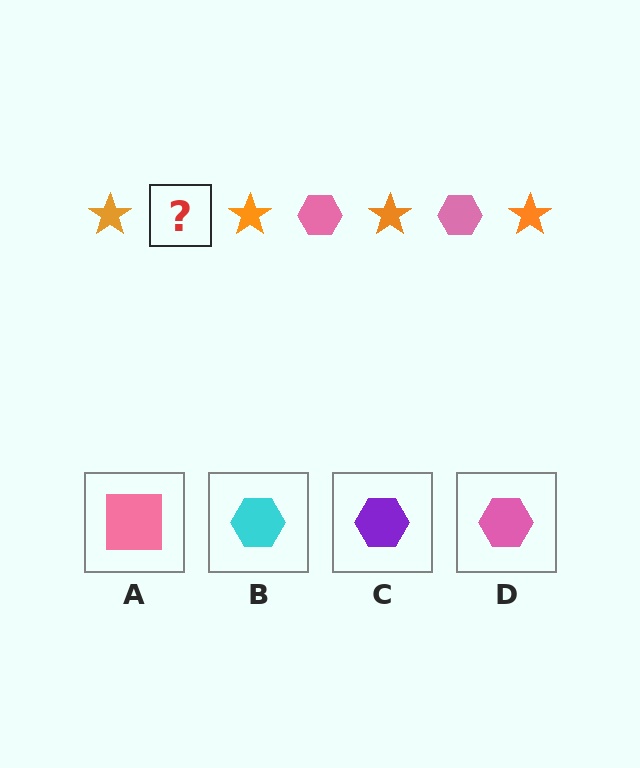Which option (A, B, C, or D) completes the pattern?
D.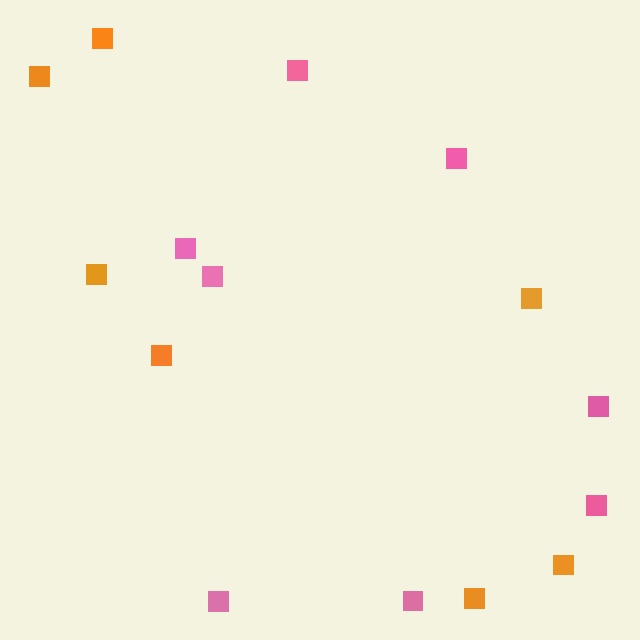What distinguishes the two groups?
There are 2 groups: one group of pink squares (8) and one group of orange squares (7).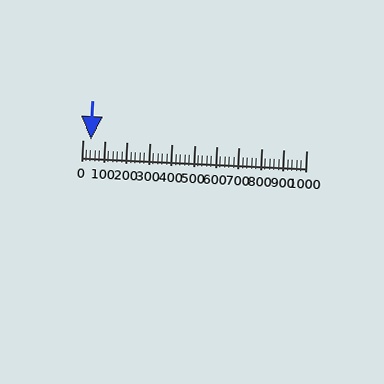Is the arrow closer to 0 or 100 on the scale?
The arrow is closer to 0.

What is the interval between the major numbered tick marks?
The major tick marks are spaced 100 units apart.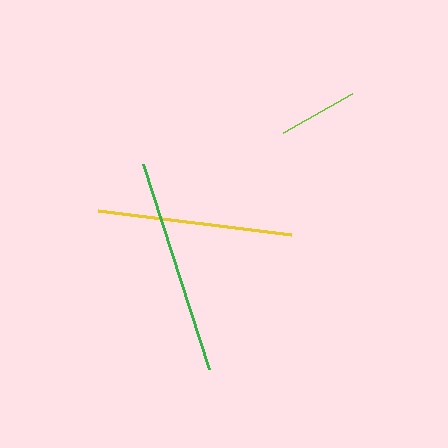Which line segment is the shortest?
The lime line is the shortest at approximately 79 pixels.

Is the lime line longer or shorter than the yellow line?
The yellow line is longer than the lime line.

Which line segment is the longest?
The green line is the longest at approximately 215 pixels.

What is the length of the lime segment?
The lime segment is approximately 79 pixels long.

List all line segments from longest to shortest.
From longest to shortest: green, yellow, lime.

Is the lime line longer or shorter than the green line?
The green line is longer than the lime line.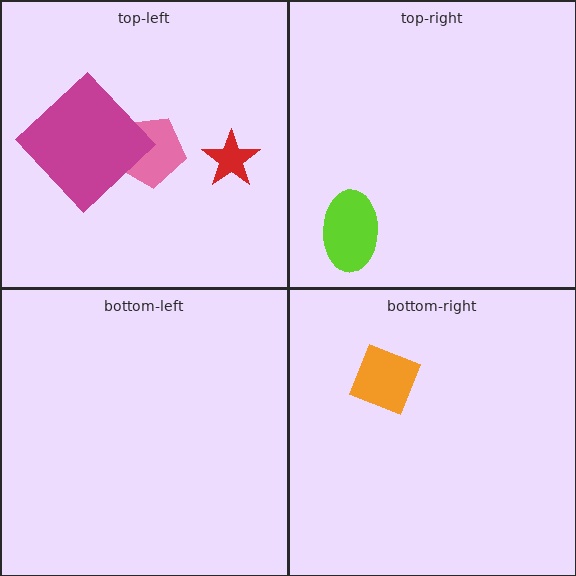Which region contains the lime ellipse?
The top-right region.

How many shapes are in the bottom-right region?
1.